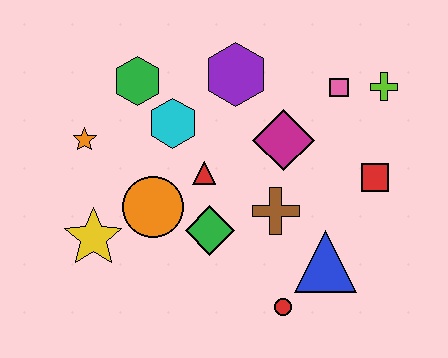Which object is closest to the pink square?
The lime cross is closest to the pink square.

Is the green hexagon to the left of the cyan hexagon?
Yes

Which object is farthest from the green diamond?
The lime cross is farthest from the green diamond.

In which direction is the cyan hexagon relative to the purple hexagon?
The cyan hexagon is to the left of the purple hexagon.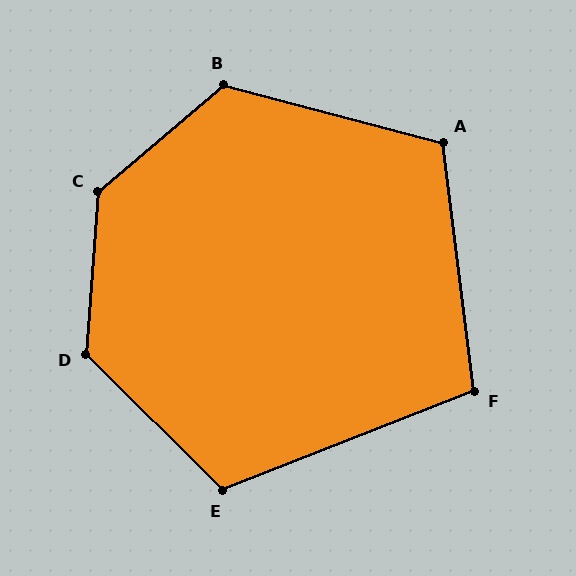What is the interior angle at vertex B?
Approximately 125 degrees (obtuse).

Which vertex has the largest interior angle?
C, at approximately 135 degrees.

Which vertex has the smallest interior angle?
F, at approximately 105 degrees.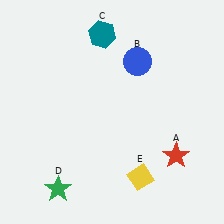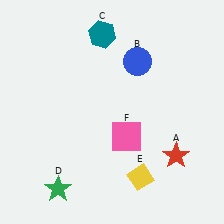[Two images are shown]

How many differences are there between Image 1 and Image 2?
There is 1 difference between the two images.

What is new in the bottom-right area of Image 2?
A pink square (F) was added in the bottom-right area of Image 2.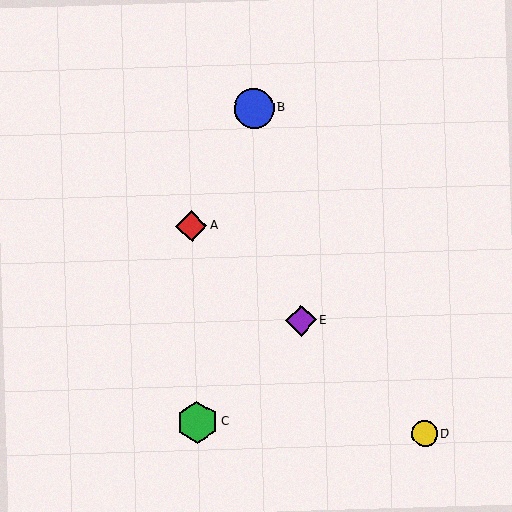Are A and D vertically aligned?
No, A is at x≈191 and D is at x≈425.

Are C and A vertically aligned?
Yes, both are at x≈197.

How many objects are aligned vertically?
2 objects (A, C) are aligned vertically.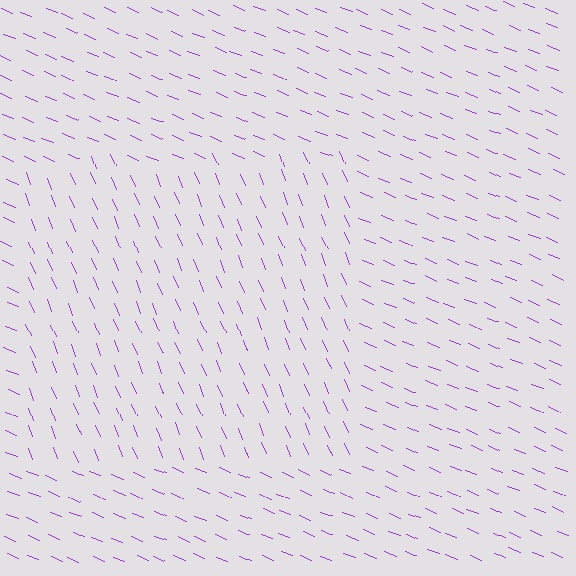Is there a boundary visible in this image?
Yes, there is a texture boundary formed by a change in line orientation.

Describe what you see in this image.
The image is filled with small purple line segments. A rectangle region in the image has lines oriented differently from the surrounding lines, creating a visible texture boundary.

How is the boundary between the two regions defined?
The boundary is defined purely by a change in line orientation (approximately 45 degrees difference). All lines are the same color and thickness.